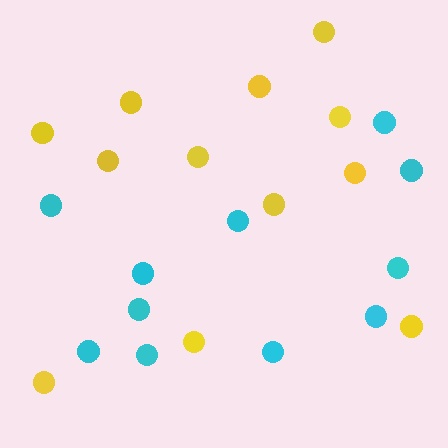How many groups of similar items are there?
There are 2 groups: one group of cyan circles (11) and one group of yellow circles (12).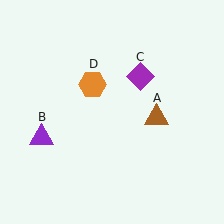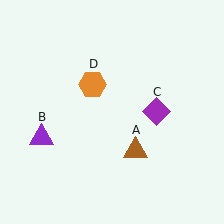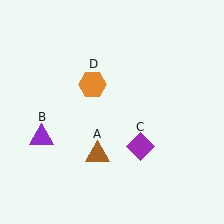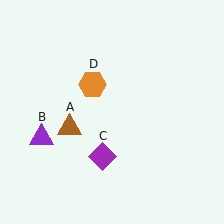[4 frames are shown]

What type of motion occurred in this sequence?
The brown triangle (object A), purple diamond (object C) rotated clockwise around the center of the scene.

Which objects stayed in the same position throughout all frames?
Purple triangle (object B) and orange hexagon (object D) remained stationary.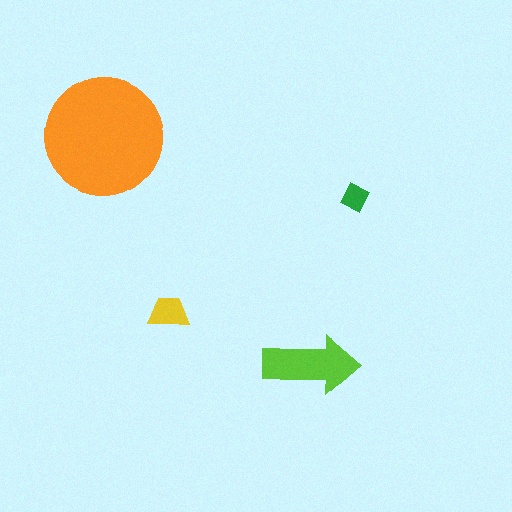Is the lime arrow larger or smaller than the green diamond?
Larger.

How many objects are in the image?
There are 4 objects in the image.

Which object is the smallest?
The green diamond.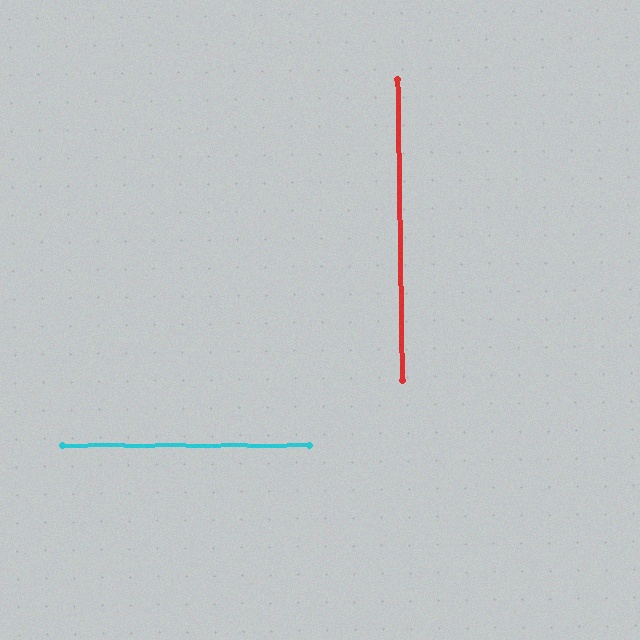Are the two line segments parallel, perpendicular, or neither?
Perpendicular — they meet at approximately 89°.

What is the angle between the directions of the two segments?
Approximately 89 degrees.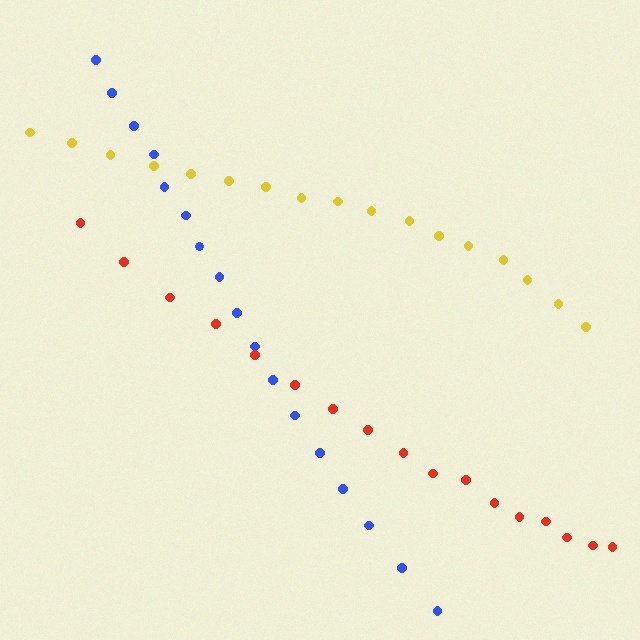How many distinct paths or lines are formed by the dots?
There are 3 distinct paths.